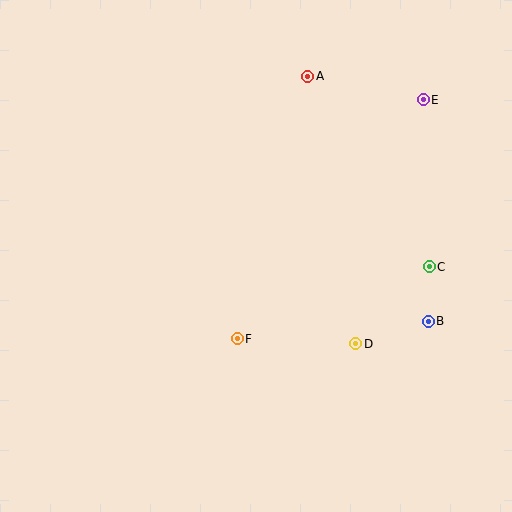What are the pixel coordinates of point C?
Point C is at (429, 267).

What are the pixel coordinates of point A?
Point A is at (308, 76).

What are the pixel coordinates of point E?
Point E is at (423, 100).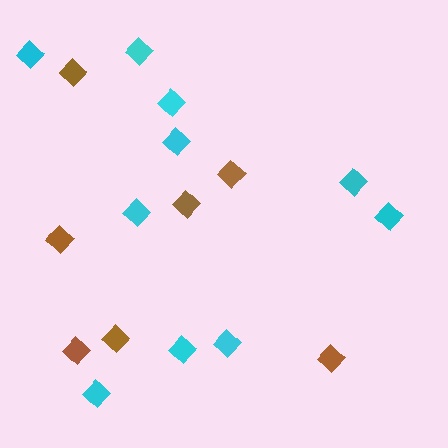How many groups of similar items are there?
There are 2 groups: one group of brown diamonds (7) and one group of cyan diamonds (10).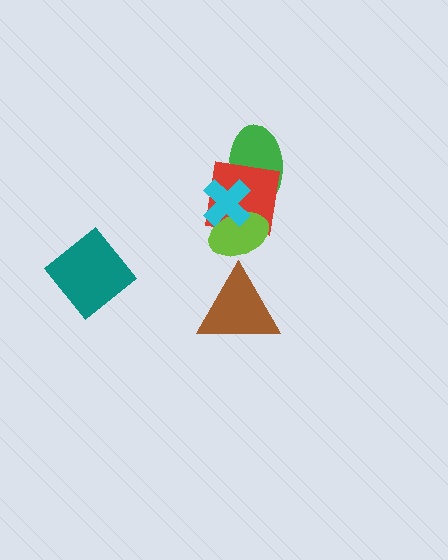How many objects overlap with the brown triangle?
0 objects overlap with the brown triangle.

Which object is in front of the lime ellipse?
The cyan cross is in front of the lime ellipse.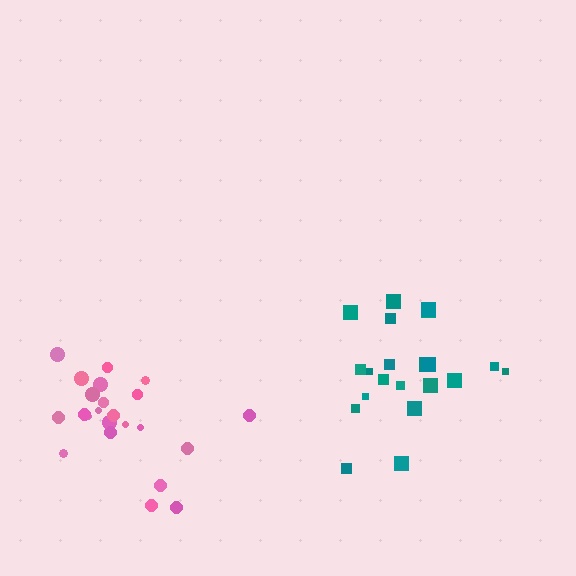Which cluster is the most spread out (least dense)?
Teal.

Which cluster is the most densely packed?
Pink.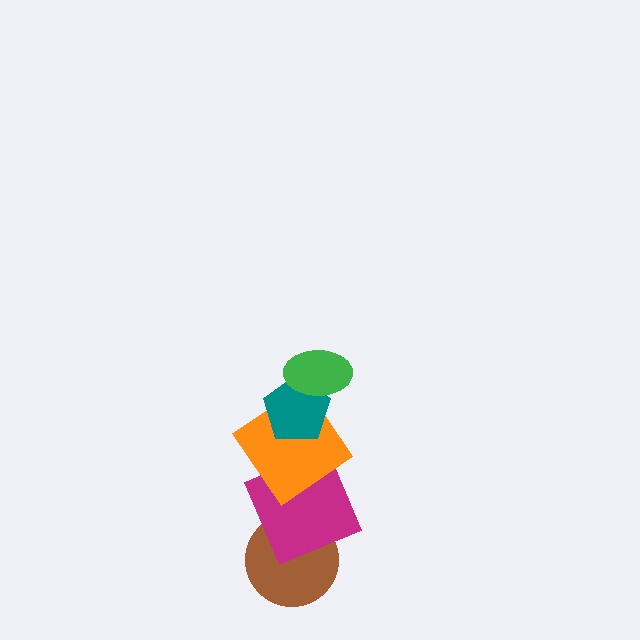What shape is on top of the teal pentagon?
The green ellipse is on top of the teal pentagon.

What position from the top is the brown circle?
The brown circle is 5th from the top.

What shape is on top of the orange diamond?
The teal pentagon is on top of the orange diamond.